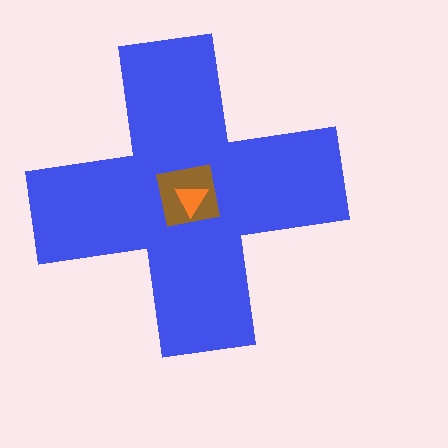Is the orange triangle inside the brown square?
Yes.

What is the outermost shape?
The blue cross.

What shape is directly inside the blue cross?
The brown square.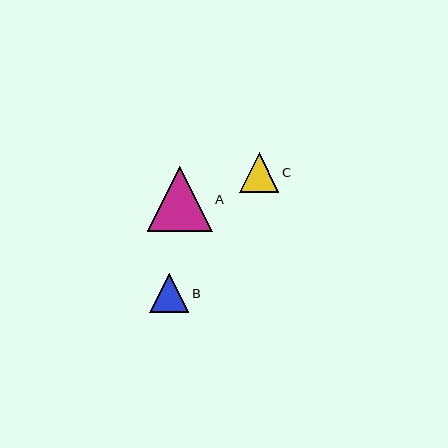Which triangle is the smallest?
Triangle B is the smallest with a size of approximately 39 pixels.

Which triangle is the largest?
Triangle A is the largest with a size of approximately 65 pixels.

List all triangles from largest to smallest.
From largest to smallest: A, C, B.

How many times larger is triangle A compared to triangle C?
Triangle A is approximately 1.6 times the size of triangle C.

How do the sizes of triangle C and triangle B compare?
Triangle C and triangle B are approximately the same size.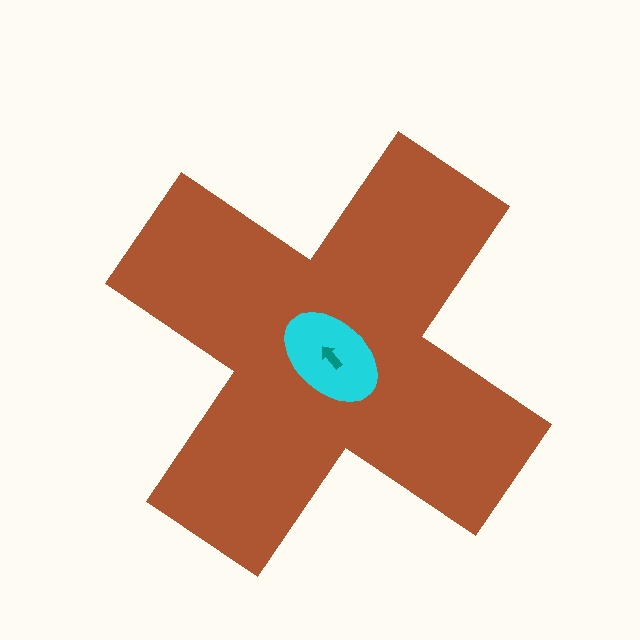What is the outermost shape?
The brown cross.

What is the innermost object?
The teal arrow.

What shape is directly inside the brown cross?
The cyan ellipse.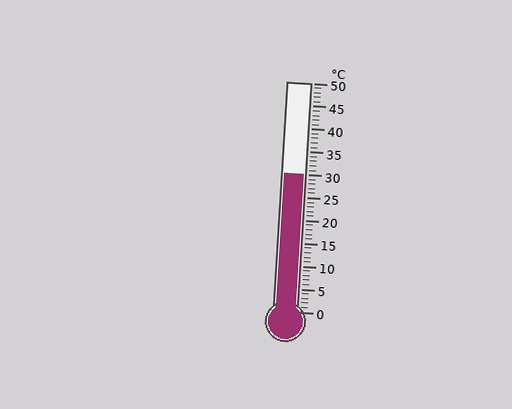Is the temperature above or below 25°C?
The temperature is above 25°C.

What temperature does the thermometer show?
The thermometer shows approximately 30°C.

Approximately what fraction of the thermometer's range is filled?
The thermometer is filled to approximately 60% of its range.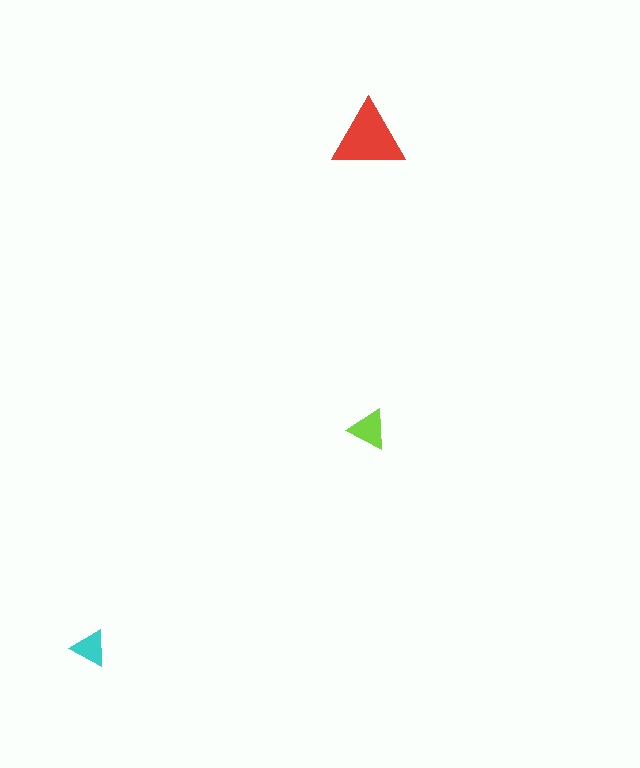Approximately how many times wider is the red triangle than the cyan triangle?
About 2 times wider.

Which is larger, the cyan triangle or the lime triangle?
The lime one.